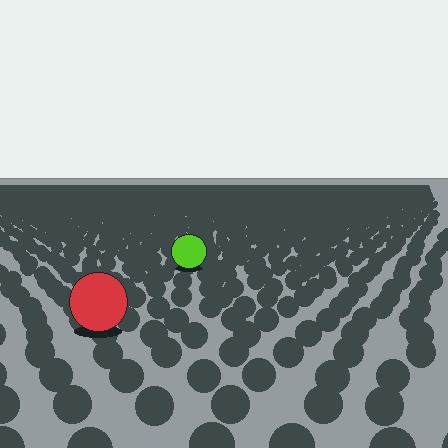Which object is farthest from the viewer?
The lime circle is farthest from the viewer. It appears smaller and the ground texture around it is denser.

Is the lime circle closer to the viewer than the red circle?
No. The red circle is closer — you can tell from the texture gradient: the ground texture is coarser near it.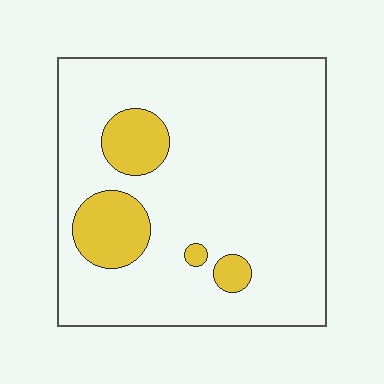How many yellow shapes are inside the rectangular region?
4.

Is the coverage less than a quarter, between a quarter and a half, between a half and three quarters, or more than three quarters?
Less than a quarter.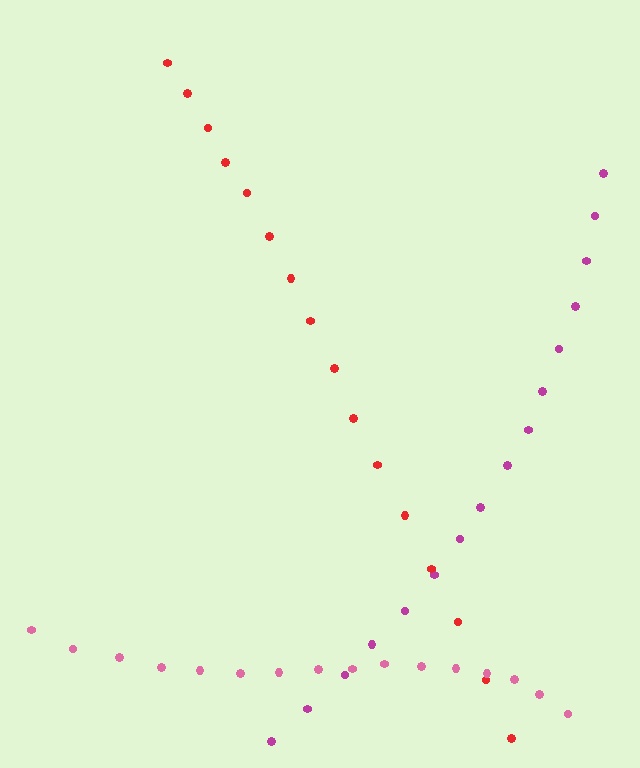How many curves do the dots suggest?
There are 3 distinct paths.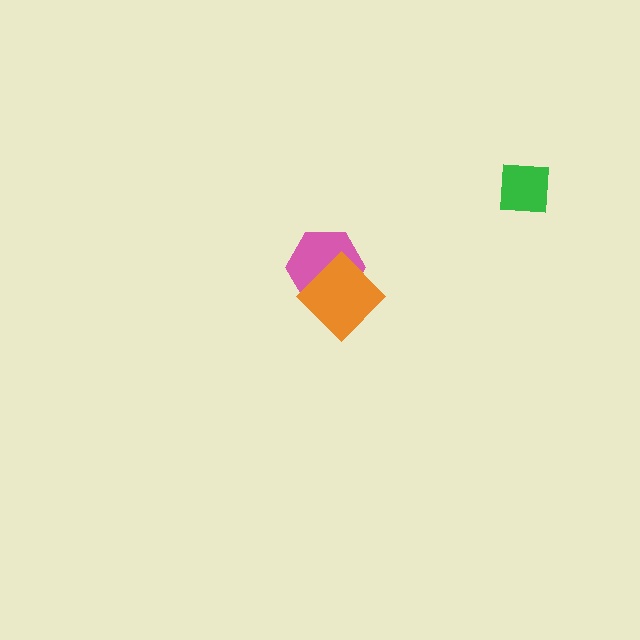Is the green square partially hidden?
No, no other shape covers it.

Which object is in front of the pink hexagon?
The orange diamond is in front of the pink hexagon.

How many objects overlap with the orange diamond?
1 object overlaps with the orange diamond.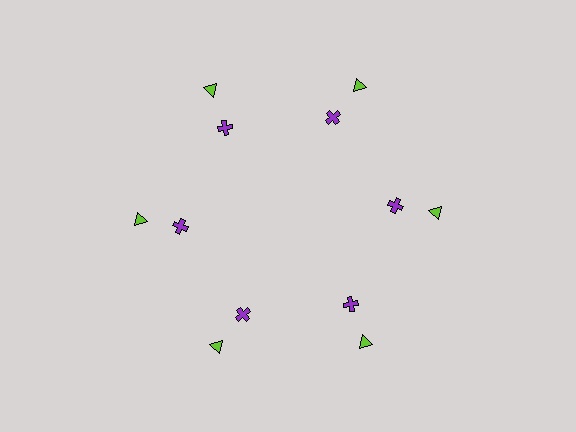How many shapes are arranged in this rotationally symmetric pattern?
There are 12 shapes, arranged in 6 groups of 2.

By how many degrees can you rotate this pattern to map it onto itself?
The pattern maps onto itself every 60 degrees of rotation.